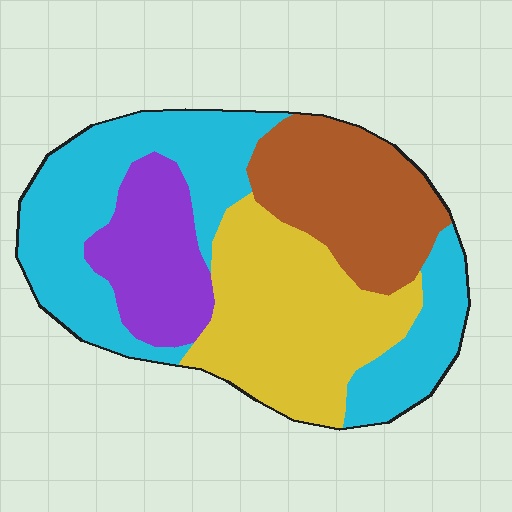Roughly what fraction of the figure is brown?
Brown covers around 20% of the figure.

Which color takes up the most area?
Cyan, at roughly 35%.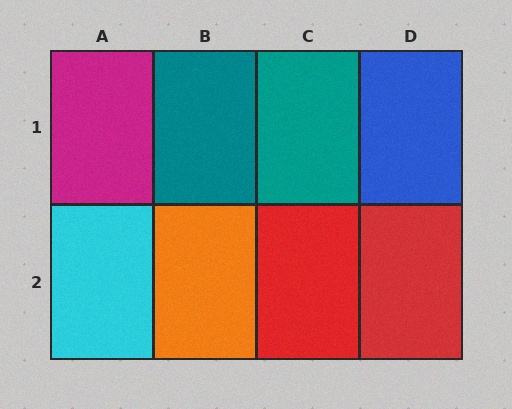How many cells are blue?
1 cell is blue.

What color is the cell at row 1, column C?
Teal.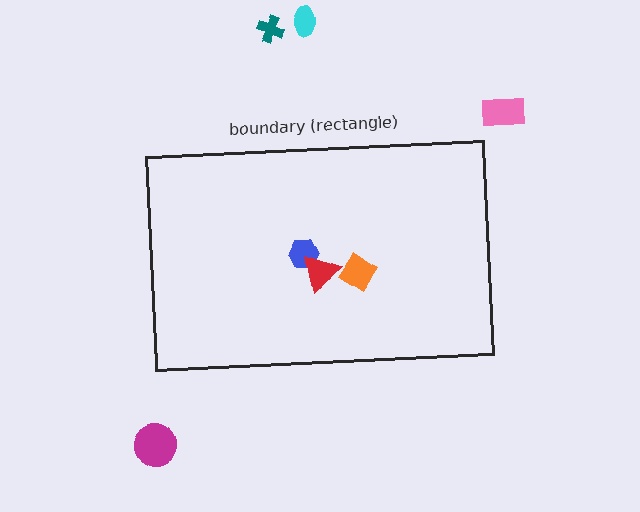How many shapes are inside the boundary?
3 inside, 4 outside.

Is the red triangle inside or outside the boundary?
Inside.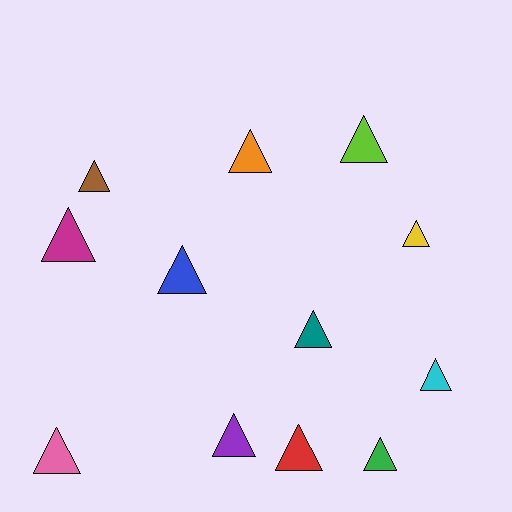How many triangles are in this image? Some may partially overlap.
There are 12 triangles.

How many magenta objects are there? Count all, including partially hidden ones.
There is 1 magenta object.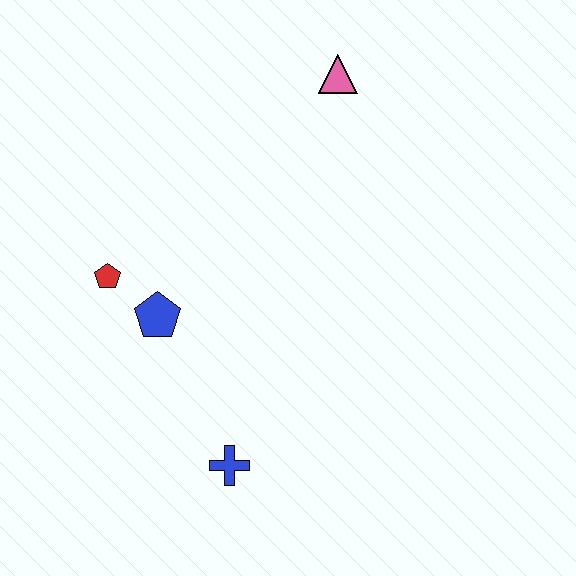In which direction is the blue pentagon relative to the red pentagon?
The blue pentagon is to the right of the red pentagon.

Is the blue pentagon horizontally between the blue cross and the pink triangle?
No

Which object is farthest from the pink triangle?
The blue cross is farthest from the pink triangle.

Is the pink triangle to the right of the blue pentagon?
Yes